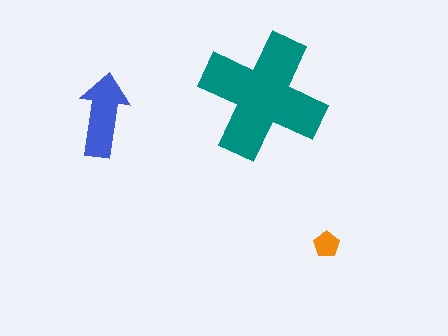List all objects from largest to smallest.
The teal cross, the blue arrow, the orange pentagon.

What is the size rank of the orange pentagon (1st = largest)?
3rd.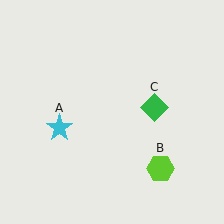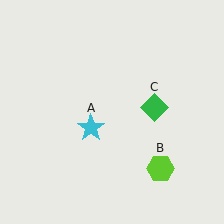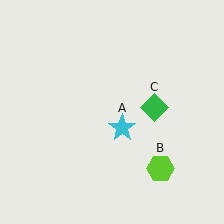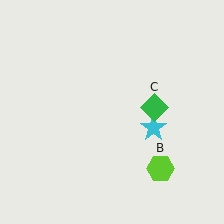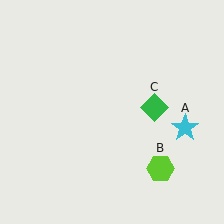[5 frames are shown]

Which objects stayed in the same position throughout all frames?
Lime hexagon (object B) and green diamond (object C) remained stationary.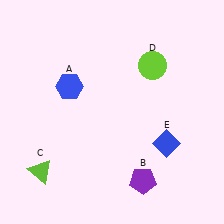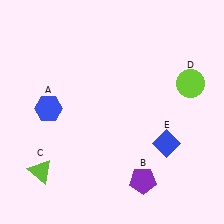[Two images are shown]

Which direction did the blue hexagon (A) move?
The blue hexagon (A) moved down.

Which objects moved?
The objects that moved are: the blue hexagon (A), the lime circle (D).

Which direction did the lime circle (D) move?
The lime circle (D) moved right.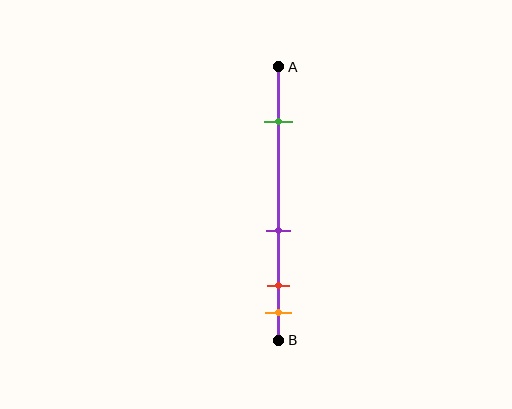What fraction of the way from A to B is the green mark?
The green mark is approximately 20% (0.2) of the way from A to B.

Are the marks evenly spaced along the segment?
No, the marks are not evenly spaced.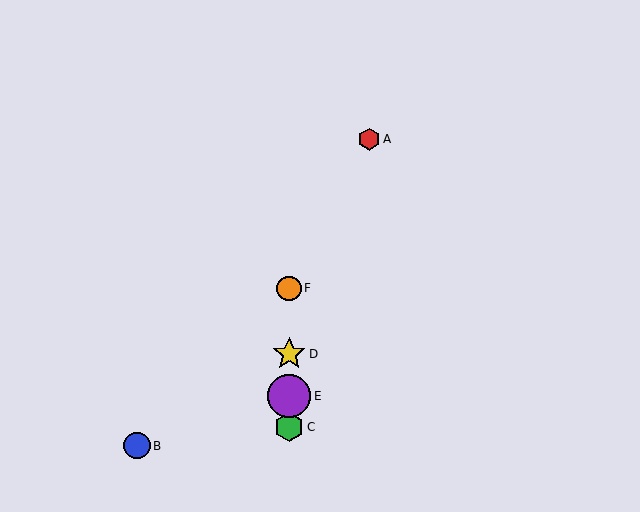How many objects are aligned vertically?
4 objects (C, D, E, F) are aligned vertically.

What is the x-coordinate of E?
Object E is at x≈289.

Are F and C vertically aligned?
Yes, both are at x≈289.